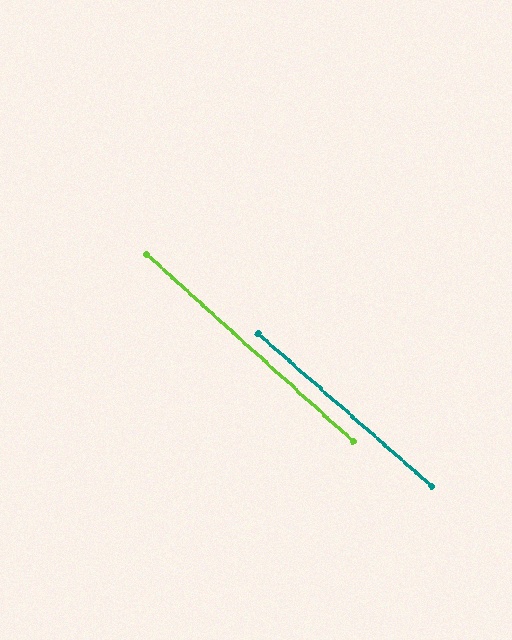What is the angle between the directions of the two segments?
Approximately 1 degree.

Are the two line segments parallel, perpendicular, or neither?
Parallel — their directions differ by only 0.8°.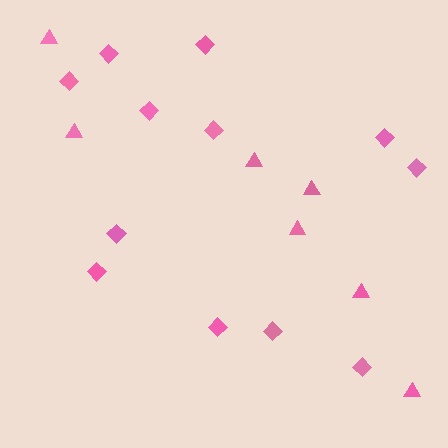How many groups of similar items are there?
There are 2 groups: one group of diamonds (12) and one group of triangles (7).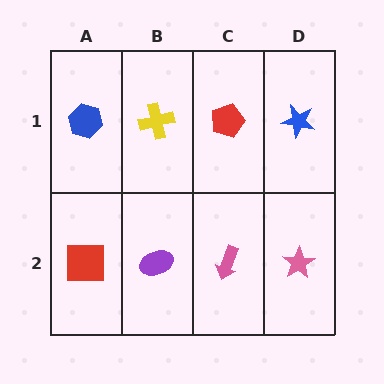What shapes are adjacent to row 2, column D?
A blue star (row 1, column D), a pink arrow (row 2, column C).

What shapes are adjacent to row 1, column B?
A purple ellipse (row 2, column B), a blue hexagon (row 1, column A), a red pentagon (row 1, column C).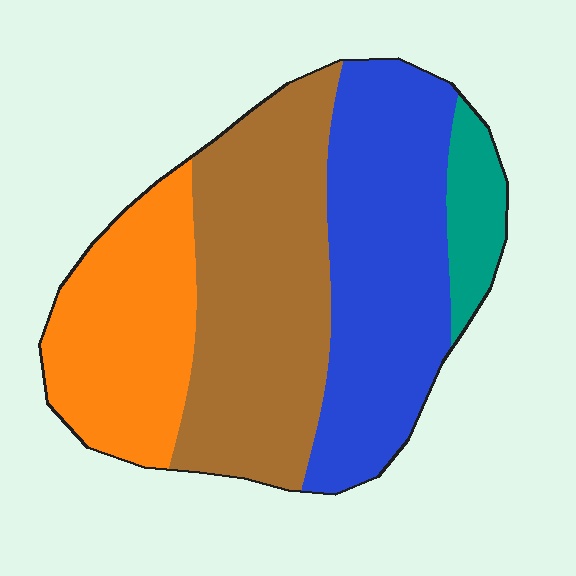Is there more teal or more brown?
Brown.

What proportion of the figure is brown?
Brown takes up about three eighths (3/8) of the figure.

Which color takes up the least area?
Teal, at roughly 5%.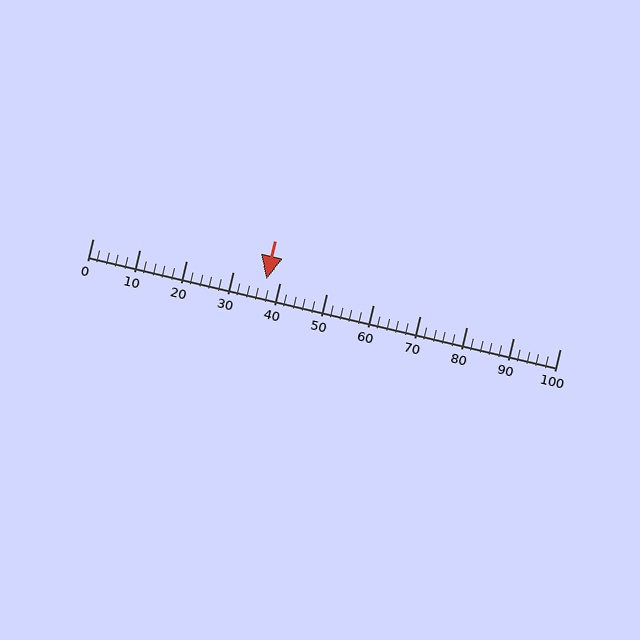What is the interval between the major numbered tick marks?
The major tick marks are spaced 10 units apart.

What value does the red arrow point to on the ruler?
The red arrow points to approximately 37.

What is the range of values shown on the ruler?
The ruler shows values from 0 to 100.